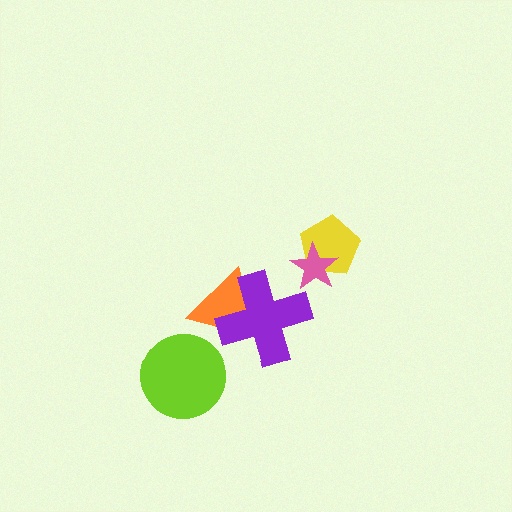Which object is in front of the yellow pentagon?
The pink star is in front of the yellow pentagon.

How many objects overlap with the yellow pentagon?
1 object overlaps with the yellow pentagon.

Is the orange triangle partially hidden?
Yes, it is partially covered by another shape.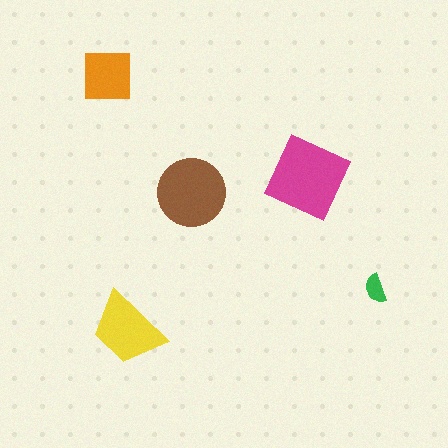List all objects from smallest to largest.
The green semicircle, the orange square, the yellow trapezoid, the brown circle, the magenta square.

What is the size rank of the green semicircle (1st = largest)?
5th.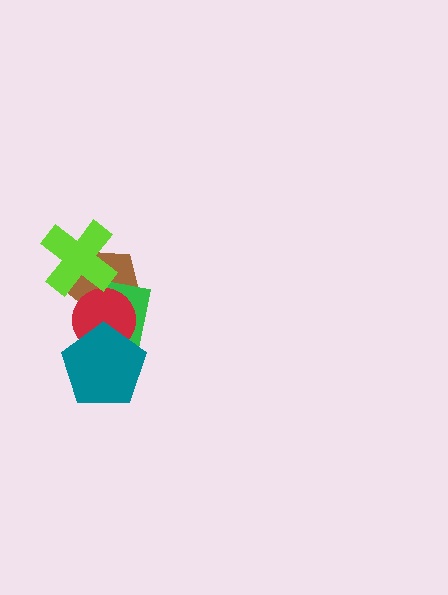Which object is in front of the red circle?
The teal pentagon is in front of the red circle.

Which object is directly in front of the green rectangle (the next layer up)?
The red circle is directly in front of the green rectangle.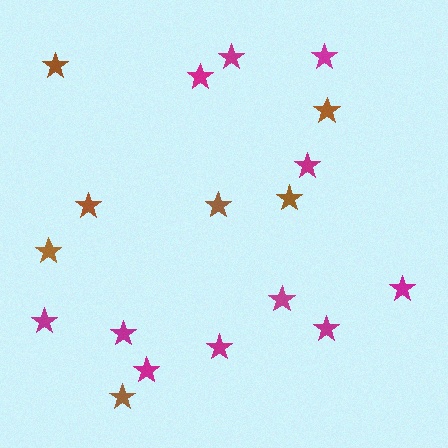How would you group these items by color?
There are 2 groups: one group of brown stars (7) and one group of magenta stars (11).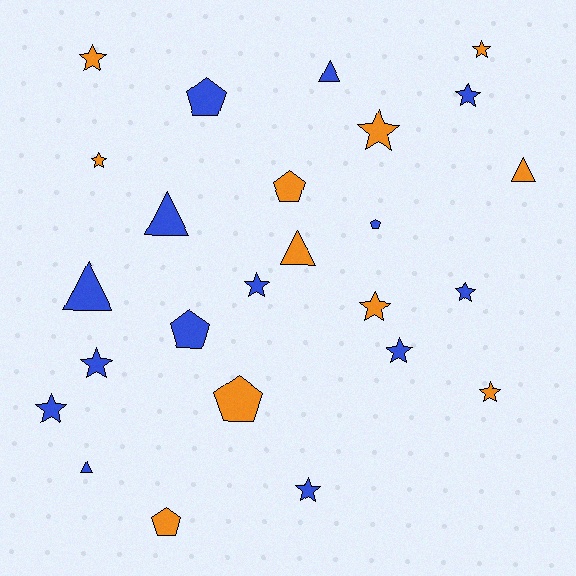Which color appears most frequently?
Blue, with 14 objects.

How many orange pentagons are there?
There are 3 orange pentagons.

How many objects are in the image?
There are 25 objects.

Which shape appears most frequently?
Star, with 13 objects.